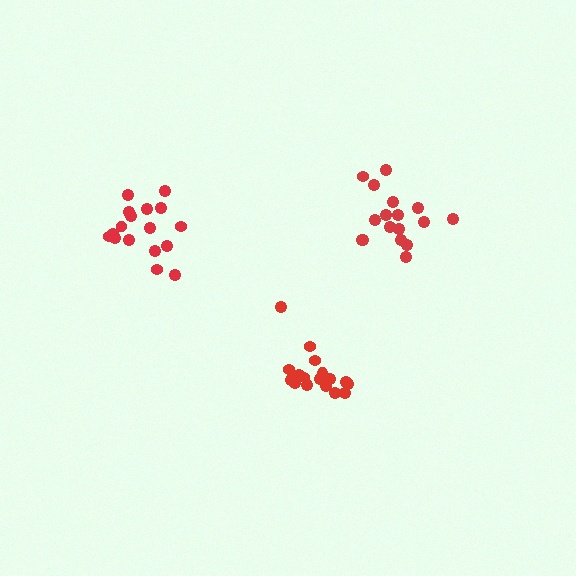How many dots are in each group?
Group 1: 17 dots, Group 2: 17 dots, Group 3: 17 dots (51 total).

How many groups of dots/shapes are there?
There are 3 groups.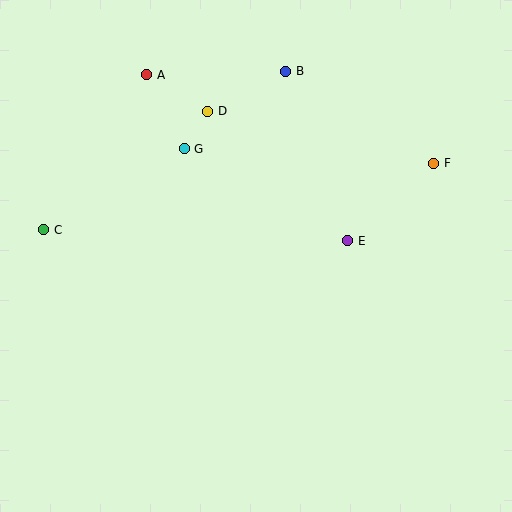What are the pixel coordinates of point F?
Point F is at (434, 163).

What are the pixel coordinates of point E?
Point E is at (348, 241).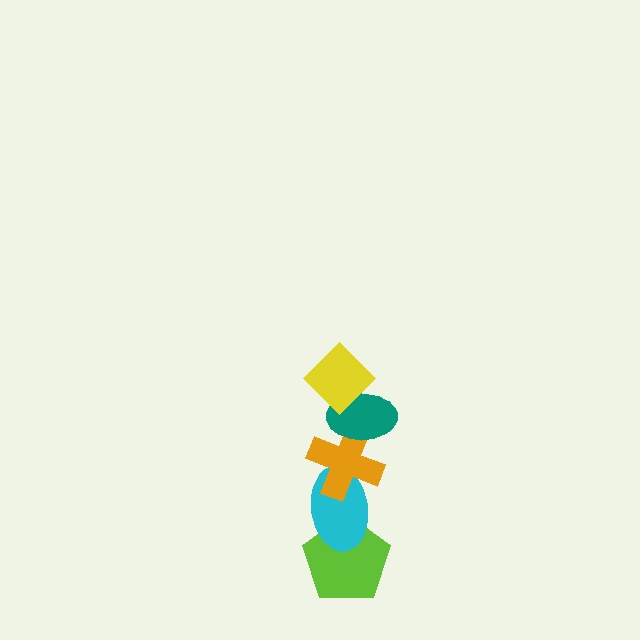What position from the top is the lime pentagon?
The lime pentagon is 5th from the top.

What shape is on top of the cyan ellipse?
The orange cross is on top of the cyan ellipse.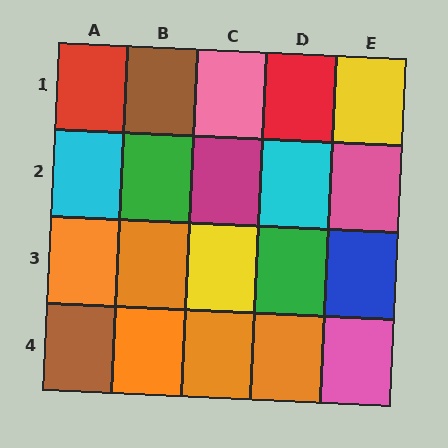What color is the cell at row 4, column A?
Brown.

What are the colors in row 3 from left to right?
Orange, orange, yellow, green, blue.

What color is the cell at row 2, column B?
Green.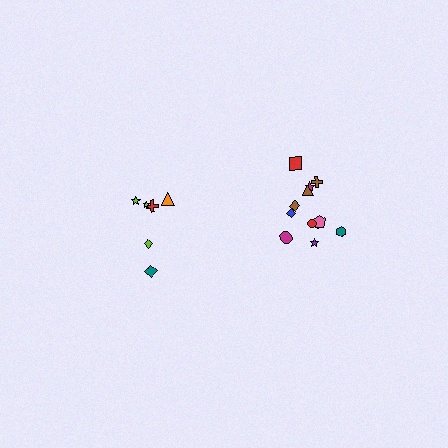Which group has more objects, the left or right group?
The right group.